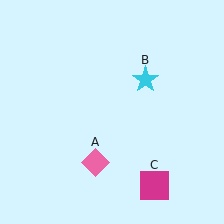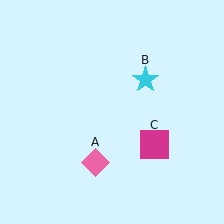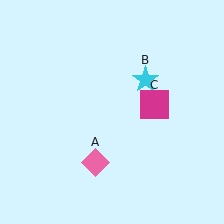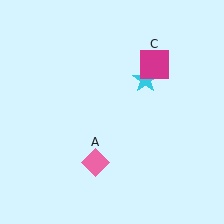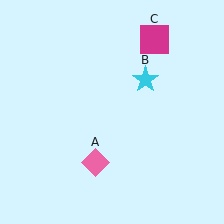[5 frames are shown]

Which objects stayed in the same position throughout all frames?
Pink diamond (object A) and cyan star (object B) remained stationary.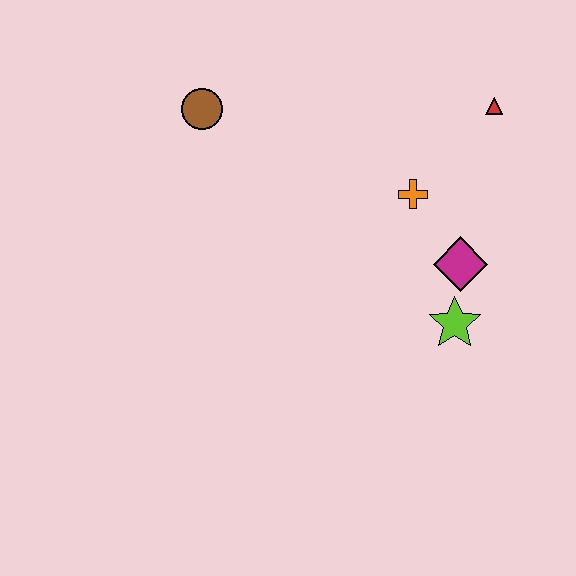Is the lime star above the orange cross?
No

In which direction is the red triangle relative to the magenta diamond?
The red triangle is above the magenta diamond.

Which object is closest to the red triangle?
The orange cross is closest to the red triangle.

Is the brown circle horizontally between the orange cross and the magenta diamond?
No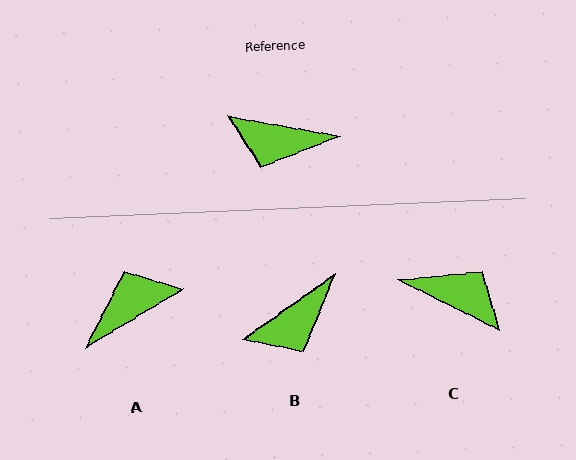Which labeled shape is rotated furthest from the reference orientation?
C, about 164 degrees away.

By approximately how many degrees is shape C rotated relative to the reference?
Approximately 164 degrees counter-clockwise.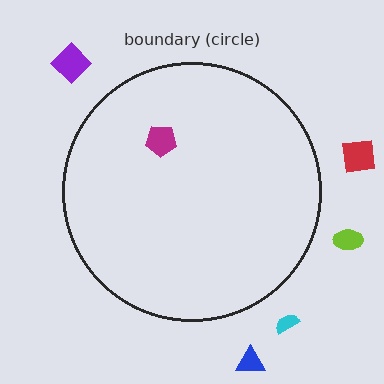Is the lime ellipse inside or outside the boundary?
Outside.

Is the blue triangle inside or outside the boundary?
Outside.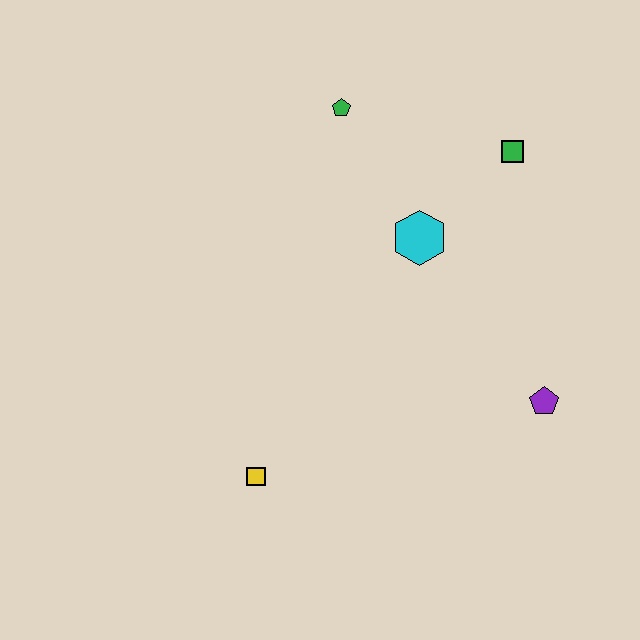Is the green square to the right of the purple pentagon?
No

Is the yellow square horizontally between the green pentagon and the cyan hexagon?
No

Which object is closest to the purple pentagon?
The cyan hexagon is closest to the purple pentagon.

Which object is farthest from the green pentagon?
The yellow square is farthest from the green pentagon.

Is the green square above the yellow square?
Yes